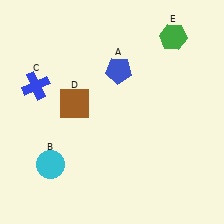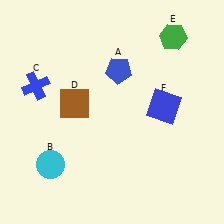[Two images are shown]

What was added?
A blue square (F) was added in Image 2.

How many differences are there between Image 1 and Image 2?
There is 1 difference between the two images.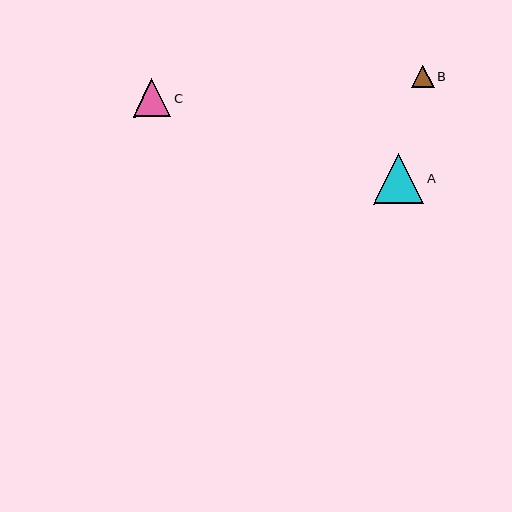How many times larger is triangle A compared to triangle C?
Triangle A is approximately 1.3 times the size of triangle C.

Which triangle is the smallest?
Triangle B is the smallest with a size of approximately 22 pixels.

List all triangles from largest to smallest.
From largest to smallest: A, C, B.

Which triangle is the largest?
Triangle A is the largest with a size of approximately 50 pixels.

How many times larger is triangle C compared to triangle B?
Triangle C is approximately 1.7 times the size of triangle B.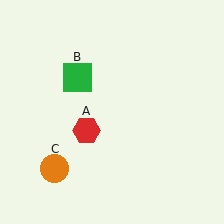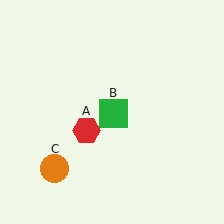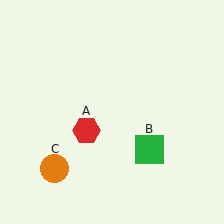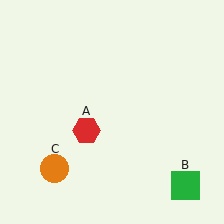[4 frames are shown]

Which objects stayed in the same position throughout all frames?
Red hexagon (object A) and orange circle (object C) remained stationary.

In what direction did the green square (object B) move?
The green square (object B) moved down and to the right.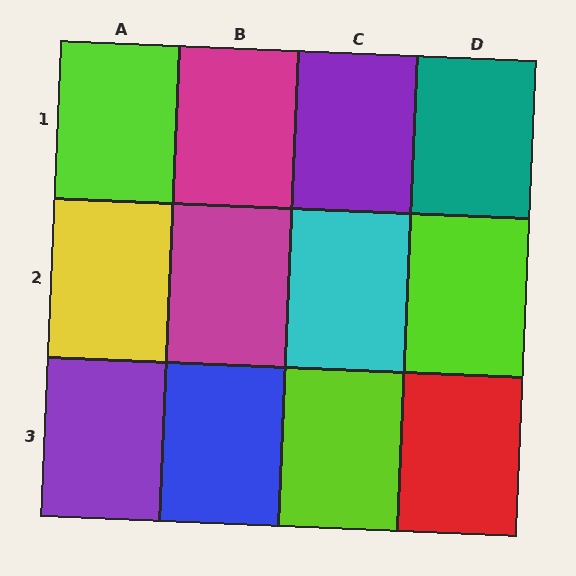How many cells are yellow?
1 cell is yellow.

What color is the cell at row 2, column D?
Lime.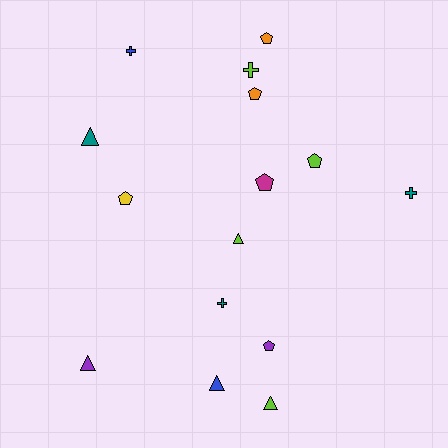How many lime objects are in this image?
There are 4 lime objects.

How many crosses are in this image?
There are 4 crosses.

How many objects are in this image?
There are 15 objects.